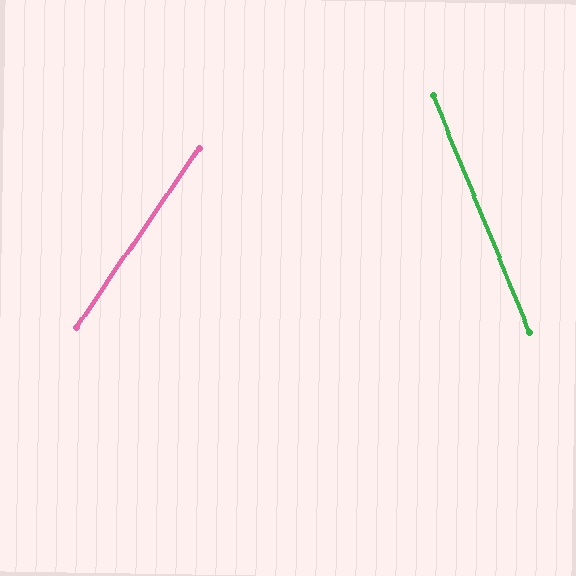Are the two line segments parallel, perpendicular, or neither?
Neither parallel nor perpendicular — they differ by about 57°.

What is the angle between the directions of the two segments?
Approximately 57 degrees.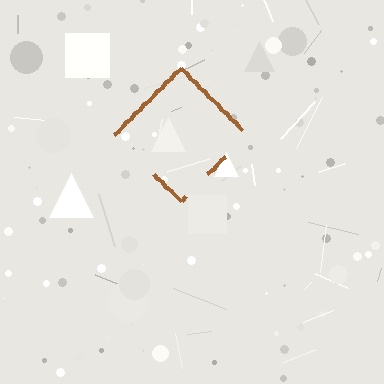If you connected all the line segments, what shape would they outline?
They would outline a diamond.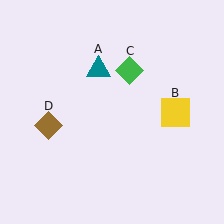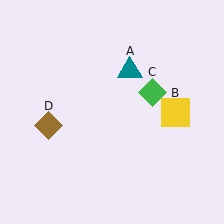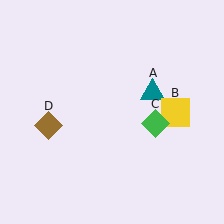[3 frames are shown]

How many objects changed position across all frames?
2 objects changed position: teal triangle (object A), green diamond (object C).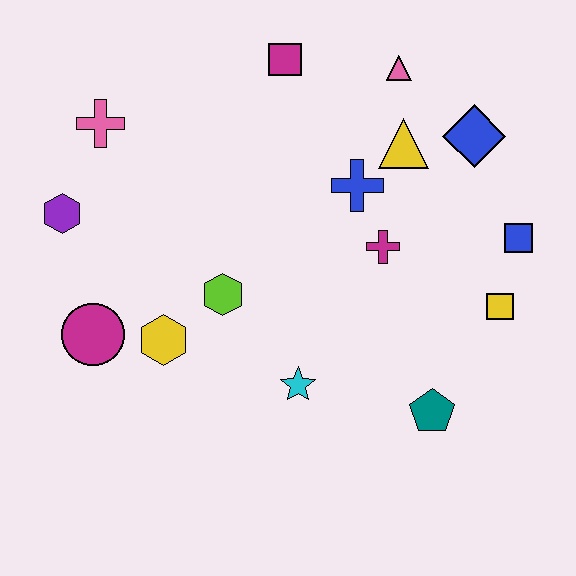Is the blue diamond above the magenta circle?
Yes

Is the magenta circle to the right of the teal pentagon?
No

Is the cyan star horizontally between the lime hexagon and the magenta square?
No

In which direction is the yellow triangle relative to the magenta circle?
The yellow triangle is to the right of the magenta circle.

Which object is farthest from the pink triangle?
The magenta circle is farthest from the pink triangle.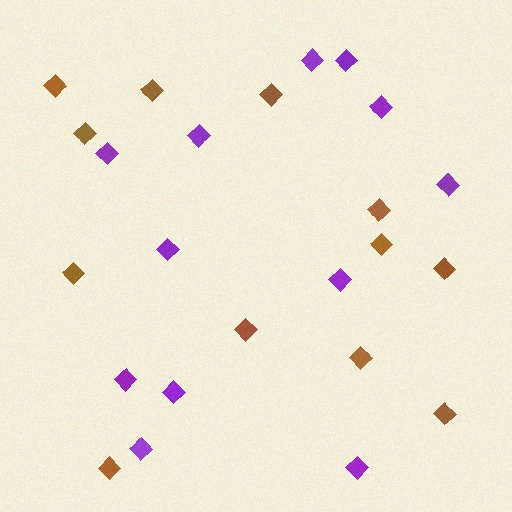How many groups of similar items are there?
There are 2 groups: one group of purple diamonds (12) and one group of brown diamonds (12).